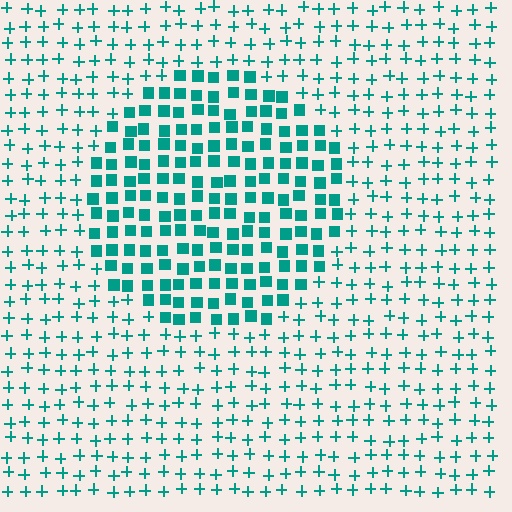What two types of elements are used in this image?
The image uses squares inside the circle region and plus signs outside it.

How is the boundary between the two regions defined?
The boundary is defined by a change in element shape: squares inside vs. plus signs outside. All elements share the same color and spacing.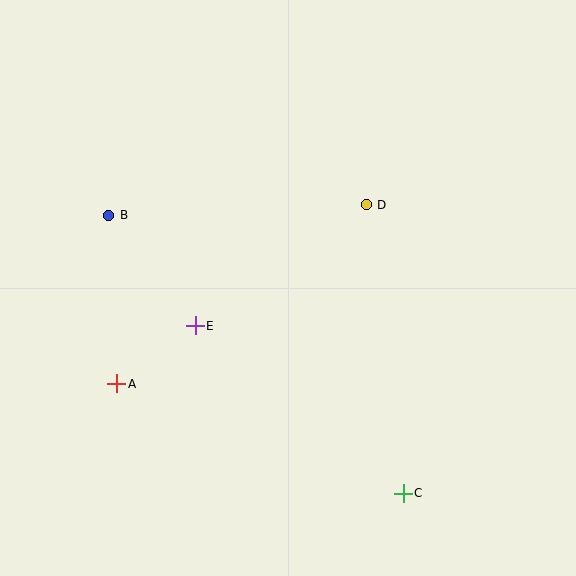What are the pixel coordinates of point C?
Point C is at (403, 493).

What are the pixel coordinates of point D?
Point D is at (366, 205).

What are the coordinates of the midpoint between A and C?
The midpoint between A and C is at (260, 439).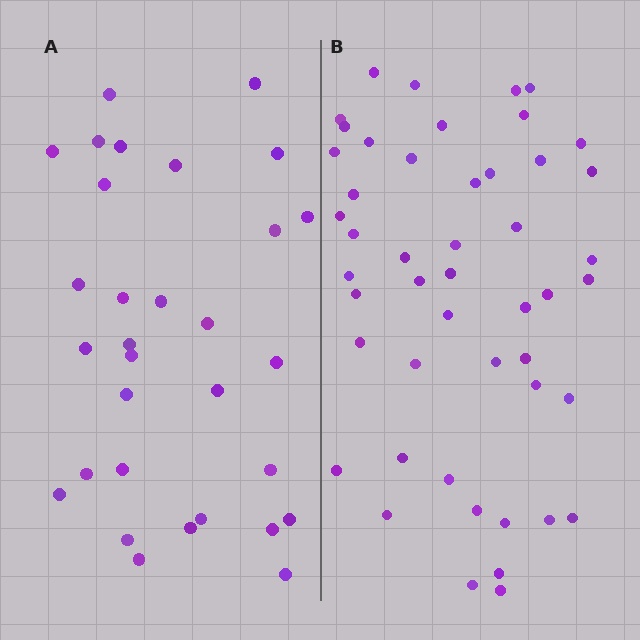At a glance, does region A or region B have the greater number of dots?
Region B (the right region) has more dots.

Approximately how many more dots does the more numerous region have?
Region B has approximately 15 more dots than region A.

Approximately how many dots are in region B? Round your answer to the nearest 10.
About 50 dots. (The exact count is 48, which rounds to 50.)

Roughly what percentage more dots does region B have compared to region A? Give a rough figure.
About 55% more.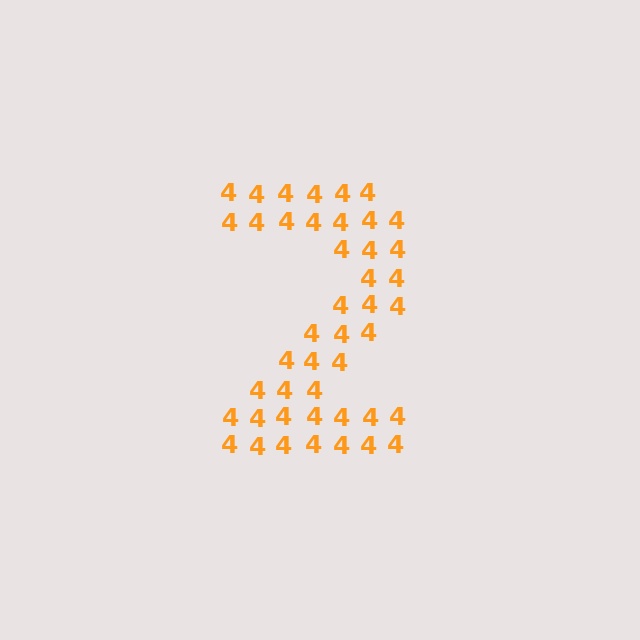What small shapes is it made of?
It is made of small digit 4's.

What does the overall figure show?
The overall figure shows the digit 2.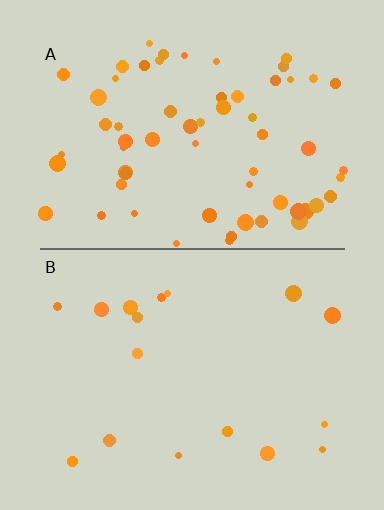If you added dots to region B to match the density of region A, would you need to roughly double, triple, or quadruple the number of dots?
Approximately quadruple.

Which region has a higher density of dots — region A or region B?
A (the top).